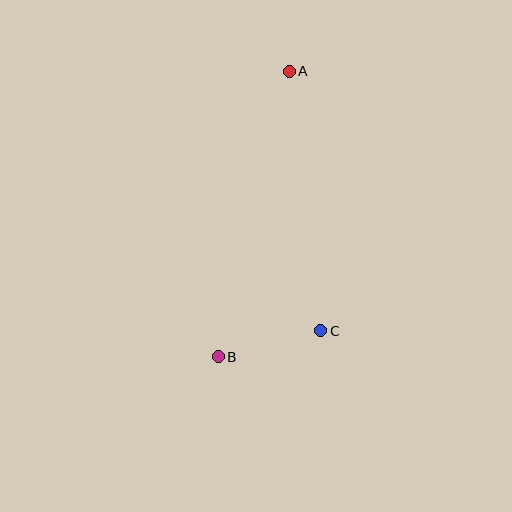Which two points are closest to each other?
Points B and C are closest to each other.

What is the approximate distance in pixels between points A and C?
The distance between A and C is approximately 261 pixels.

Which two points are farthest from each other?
Points A and B are farthest from each other.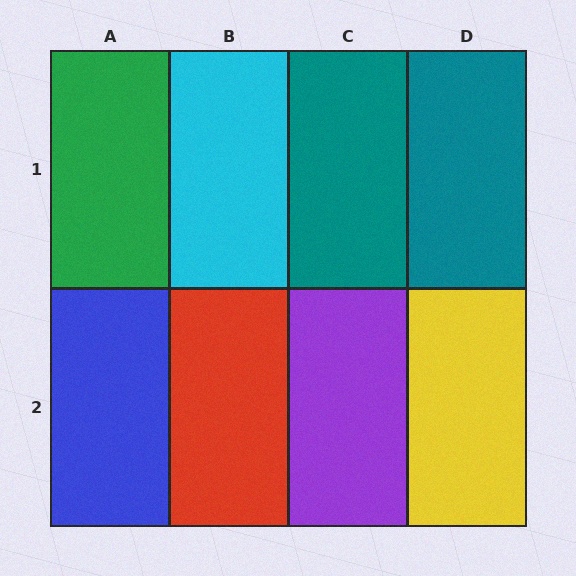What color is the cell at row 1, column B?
Cyan.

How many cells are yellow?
1 cell is yellow.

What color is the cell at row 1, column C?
Teal.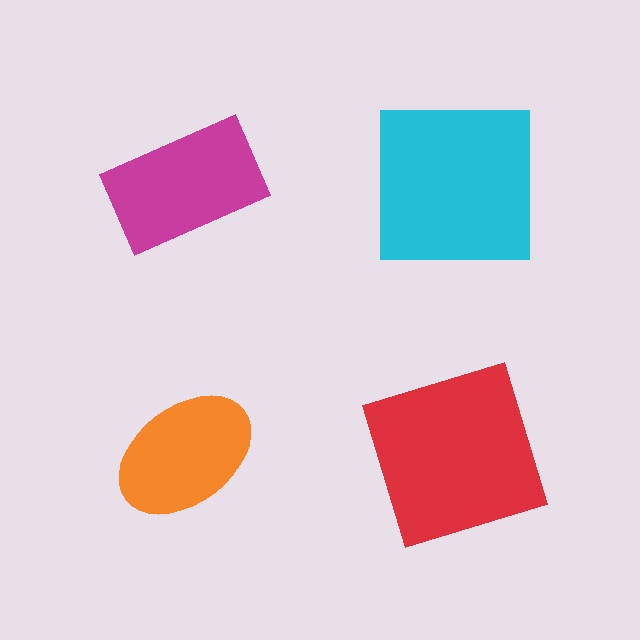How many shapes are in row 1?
2 shapes.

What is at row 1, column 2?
A cyan square.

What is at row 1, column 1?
A magenta rectangle.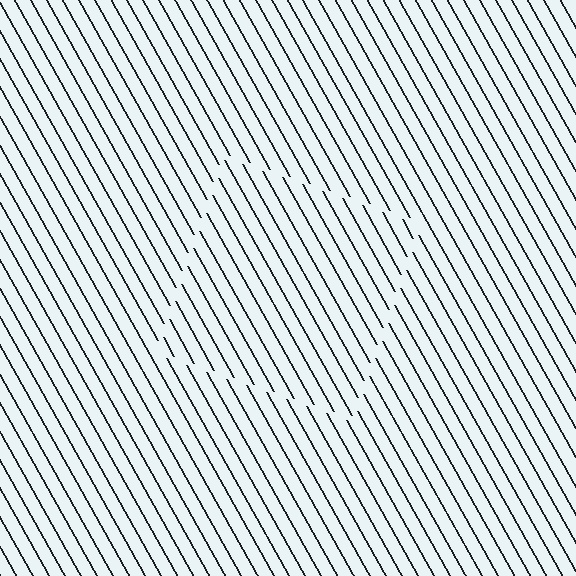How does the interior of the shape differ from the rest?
The interior of the shape contains the same grating, shifted by half a period — the contour is defined by the phase discontinuity where line-ends from the inner and outer gratings abut.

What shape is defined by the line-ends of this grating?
An illusory square. The interior of the shape contains the same grating, shifted by half a period — the contour is defined by the phase discontinuity where line-ends from the inner and outer gratings abut.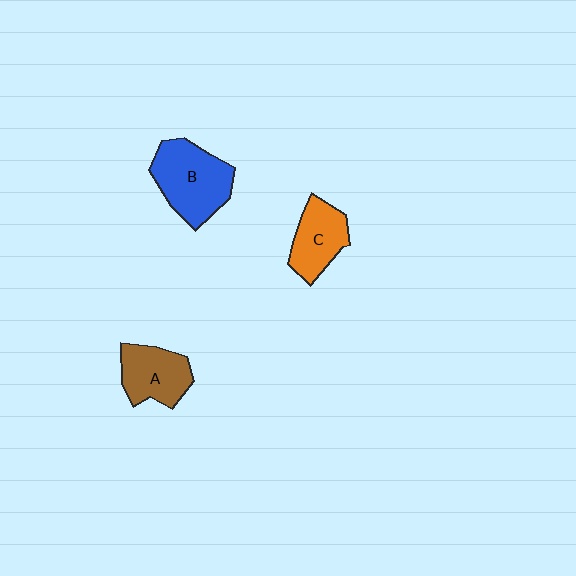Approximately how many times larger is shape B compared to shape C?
Approximately 1.4 times.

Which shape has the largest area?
Shape B (blue).